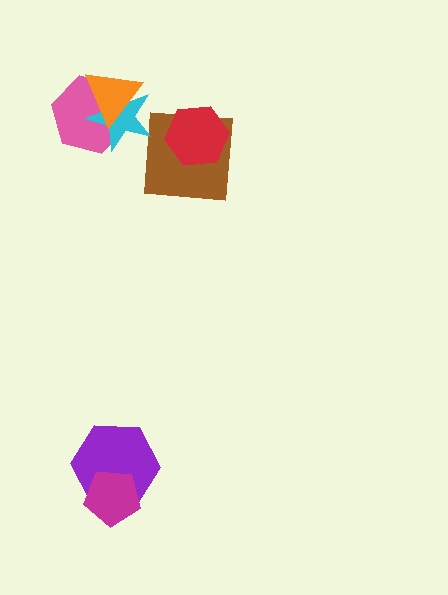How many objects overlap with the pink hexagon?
2 objects overlap with the pink hexagon.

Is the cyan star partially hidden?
Yes, it is partially covered by another shape.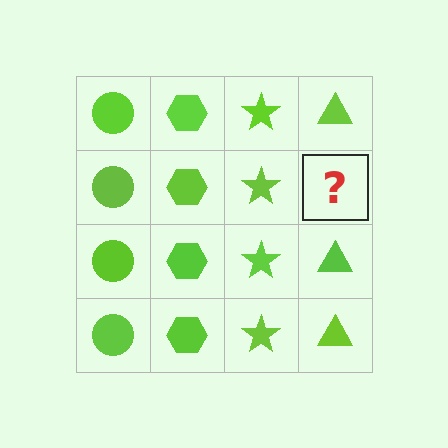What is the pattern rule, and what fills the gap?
The rule is that each column has a consistent shape. The gap should be filled with a lime triangle.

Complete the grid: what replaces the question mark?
The question mark should be replaced with a lime triangle.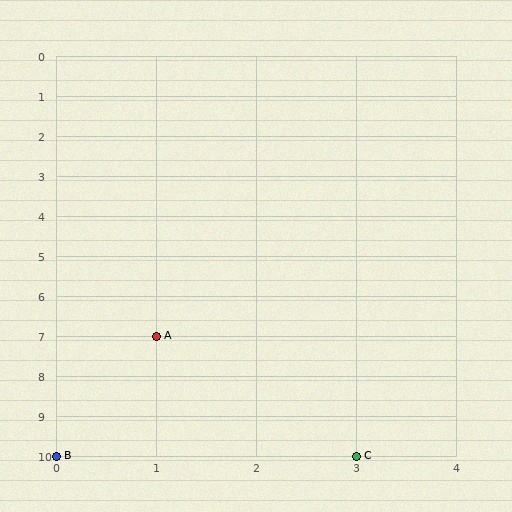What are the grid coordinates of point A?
Point A is at grid coordinates (1, 7).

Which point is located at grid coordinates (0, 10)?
Point B is at (0, 10).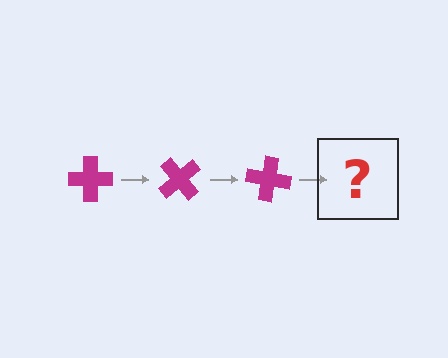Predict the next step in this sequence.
The next step is a magenta cross rotated 150 degrees.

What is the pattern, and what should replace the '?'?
The pattern is that the cross rotates 50 degrees each step. The '?' should be a magenta cross rotated 150 degrees.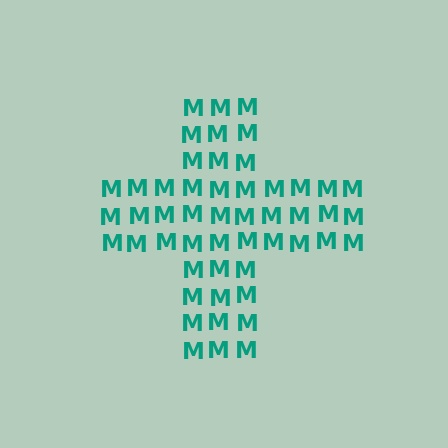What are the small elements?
The small elements are letter M's.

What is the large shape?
The large shape is a cross.